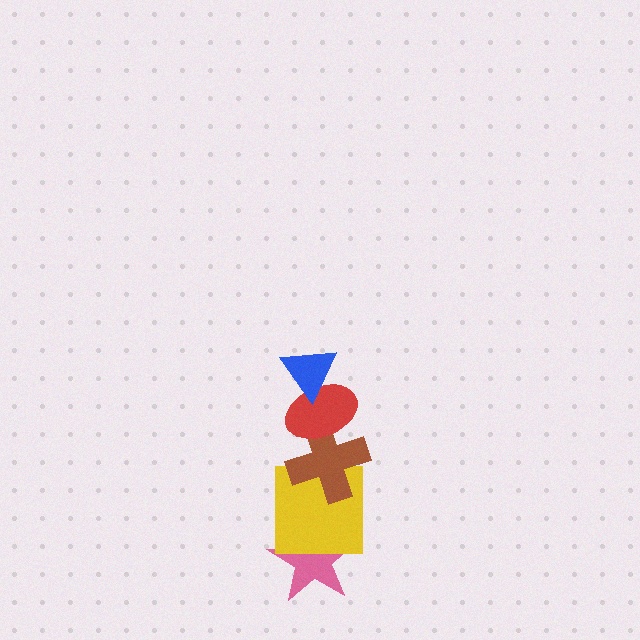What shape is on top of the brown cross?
The red ellipse is on top of the brown cross.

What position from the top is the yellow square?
The yellow square is 4th from the top.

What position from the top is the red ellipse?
The red ellipse is 2nd from the top.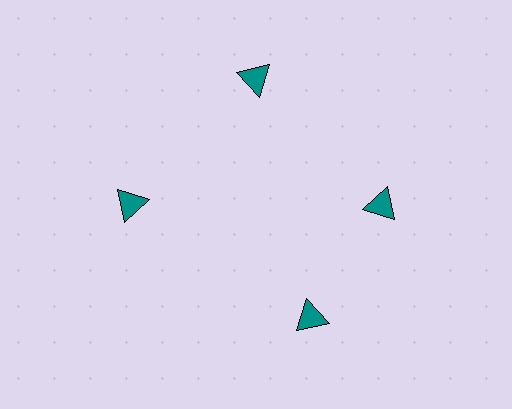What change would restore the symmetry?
The symmetry would be restored by rotating it back into even spacing with its neighbors so that all 4 triangles sit at equal angles and equal distance from the center.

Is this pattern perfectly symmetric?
No. The 4 teal triangles are arranged in a ring, but one element near the 6 o'clock position is rotated out of alignment along the ring, breaking the 4-fold rotational symmetry.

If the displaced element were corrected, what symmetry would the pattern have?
It would have 4-fold rotational symmetry — the pattern would map onto itself every 90 degrees.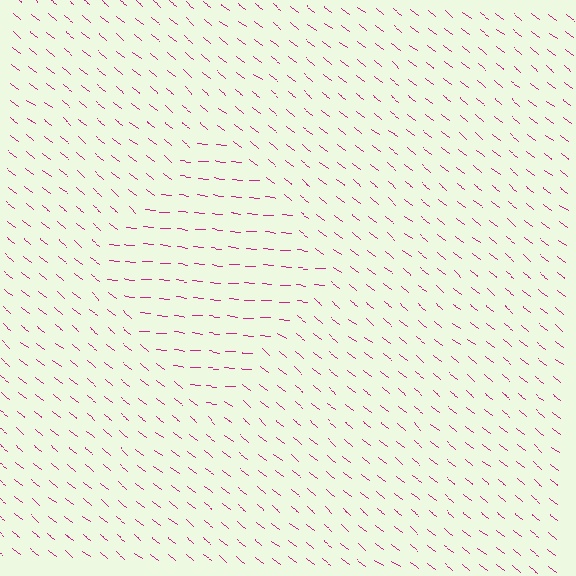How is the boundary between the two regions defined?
The boundary is defined purely by a change in line orientation (approximately 34 degrees difference). All lines are the same color and thickness.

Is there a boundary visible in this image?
Yes, there is a texture boundary formed by a change in line orientation.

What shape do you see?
I see a diamond.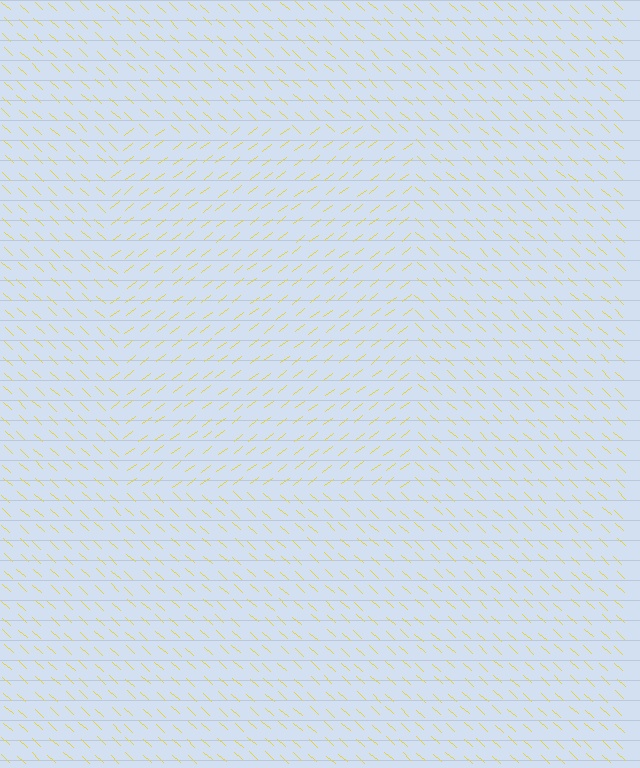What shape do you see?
I see a rectangle.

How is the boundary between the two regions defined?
The boundary is defined purely by a change in line orientation (approximately 80 degrees difference). All lines are the same color and thickness.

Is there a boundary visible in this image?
Yes, there is a texture boundary formed by a change in line orientation.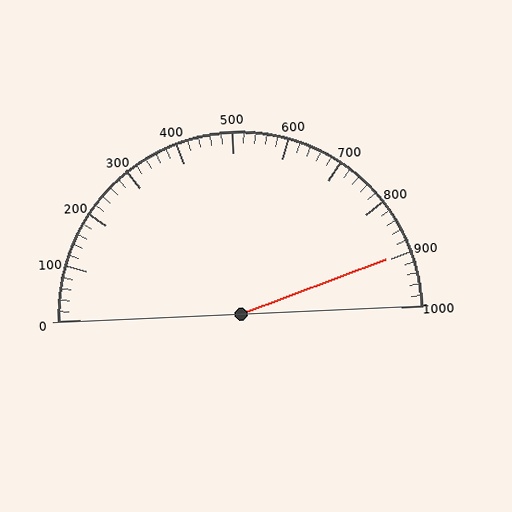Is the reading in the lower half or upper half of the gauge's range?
The reading is in the upper half of the range (0 to 1000).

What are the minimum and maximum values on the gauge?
The gauge ranges from 0 to 1000.